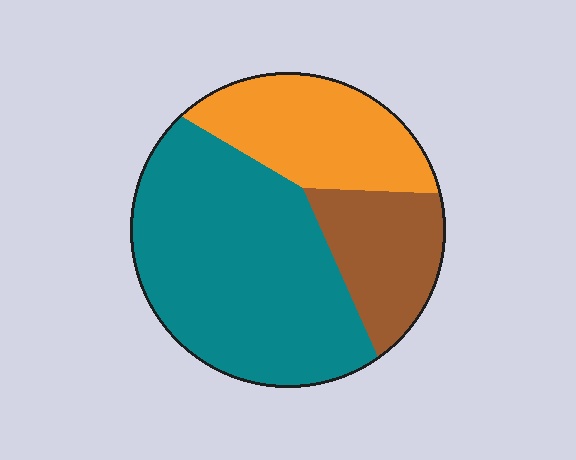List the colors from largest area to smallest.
From largest to smallest: teal, orange, brown.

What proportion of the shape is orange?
Orange covers about 25% of the shape.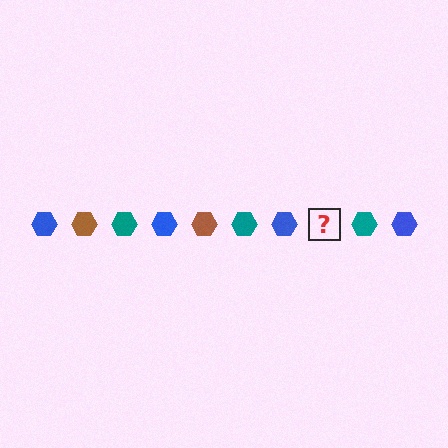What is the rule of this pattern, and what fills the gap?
The rule is that the pattern cycles through blue, brown, teal hexagons. The gap should be filled with a brown hexagon.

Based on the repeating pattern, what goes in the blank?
The blank should be a brown hexagon.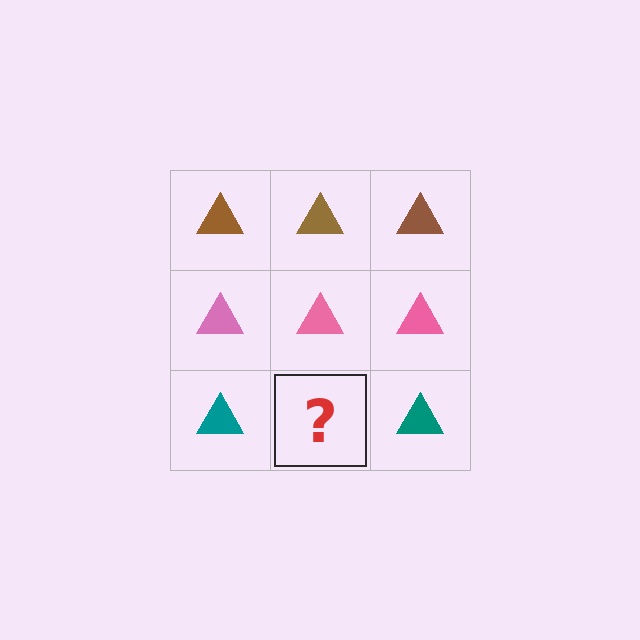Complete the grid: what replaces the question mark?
The question mark should be replaced with a teal triangle.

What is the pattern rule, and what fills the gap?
The rule is that each row has a consistent color. The gap should be filled with a teal triangle.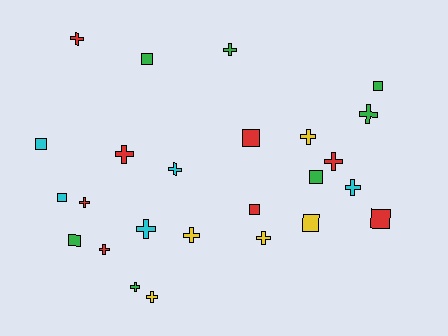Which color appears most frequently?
Red, with 8 objects.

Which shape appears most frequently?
Cross, with 15 objects.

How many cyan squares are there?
There are 2 cyan squares.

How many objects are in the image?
There are 25 objects.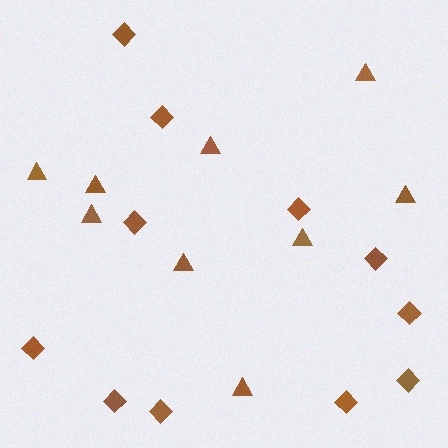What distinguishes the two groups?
There are 2 groups: one group of triangles (9) and one group of diamonds (11).